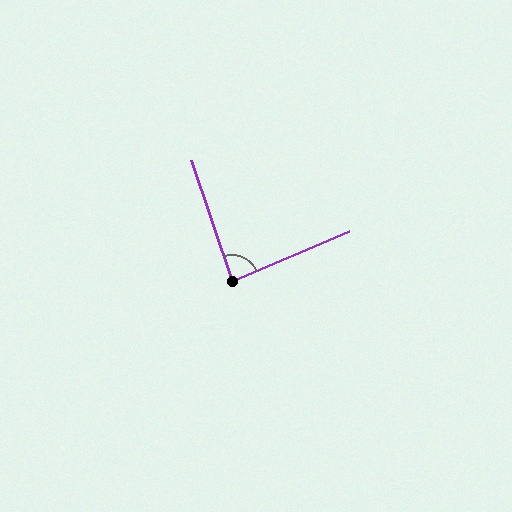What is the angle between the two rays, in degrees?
Approximately 85 degrees.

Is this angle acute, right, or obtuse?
It is acute.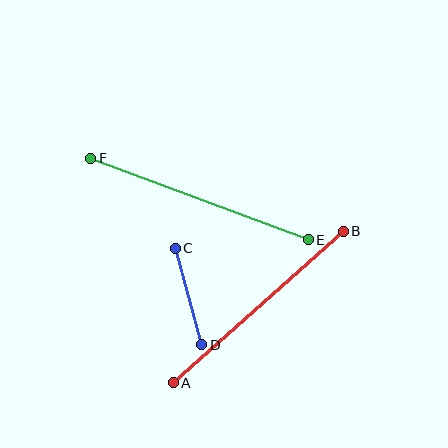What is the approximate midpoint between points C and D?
The midpoint is at approximately (189, 297) pixels.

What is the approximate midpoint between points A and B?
The midpoint is at approximately (258, 307) pixels.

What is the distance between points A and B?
The distance is approximately 227 pixels.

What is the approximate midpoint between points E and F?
The midpoint is at approximately (200, 199) pixels.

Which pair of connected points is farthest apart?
Points E and F are farthest apart.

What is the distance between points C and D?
The distance is approximately 100 pixels.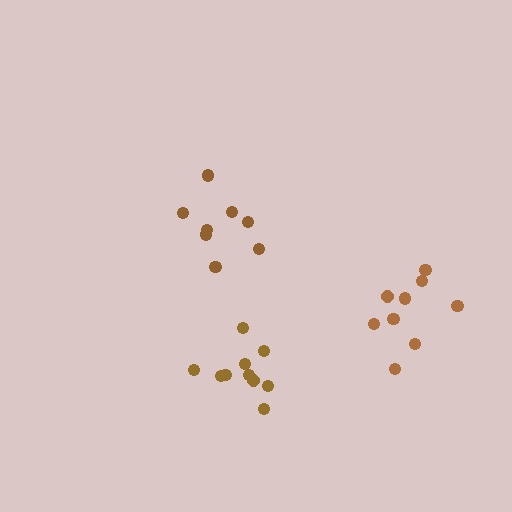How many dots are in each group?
Group 1: 9 dots, Group 2: 8 dots, Group 3: 10 dots (27 total).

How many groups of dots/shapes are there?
There are 3 groups.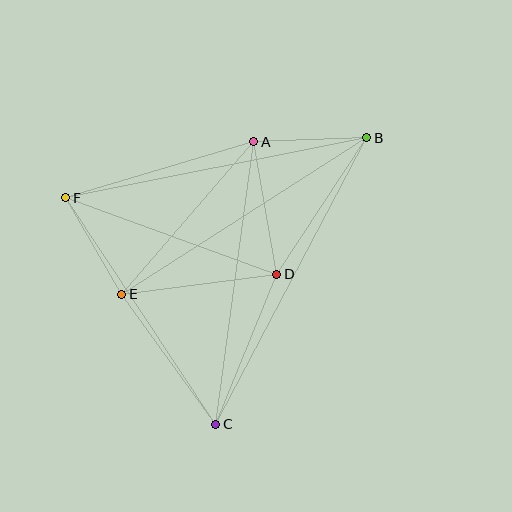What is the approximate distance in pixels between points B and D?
The distance between B and D is approximately 164 pixels.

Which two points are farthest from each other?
Points B and C are farthest from each other.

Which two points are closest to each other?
Points E and F are closest to each other.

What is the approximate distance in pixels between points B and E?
The distance between B and E is approximately 291 pixels.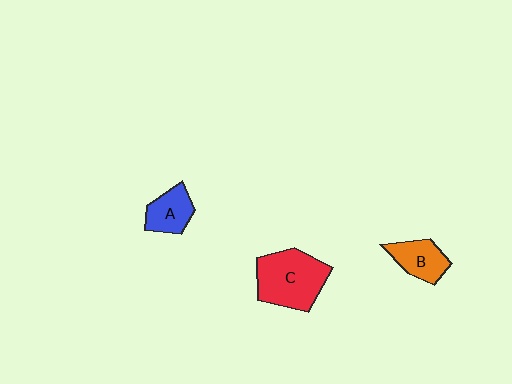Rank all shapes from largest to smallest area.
From largest to smallest: C (red), B (orange), A (blue).